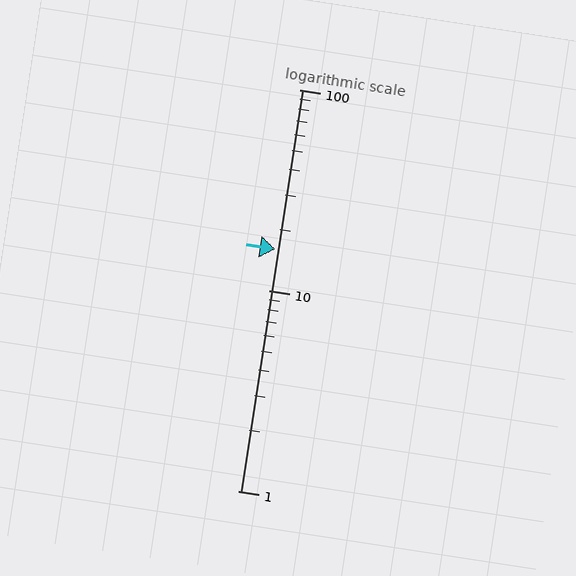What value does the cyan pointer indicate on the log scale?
The pointer indicates approximately 16.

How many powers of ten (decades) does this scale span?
The scale spans 2 decades, from 1 to 100.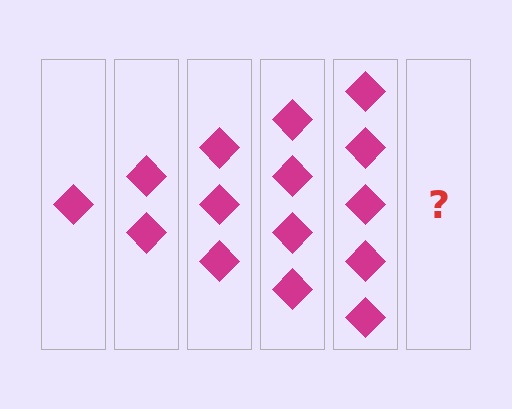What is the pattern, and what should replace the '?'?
The pattern is that each step adds one more diamond. The '?' should be 6 diamonds.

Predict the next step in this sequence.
The next step is 6 diamonds.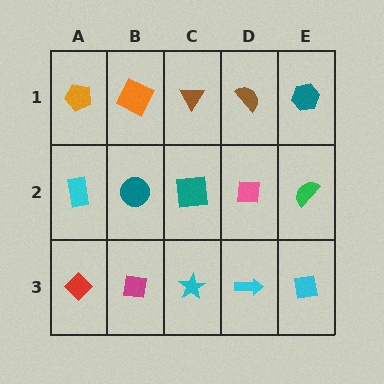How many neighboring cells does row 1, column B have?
3.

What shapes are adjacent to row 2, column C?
A brown triangle (row 1, column C), a cyan star (row 3, column C), a teal circle (row 2, column B), a pink square (row 2, column D).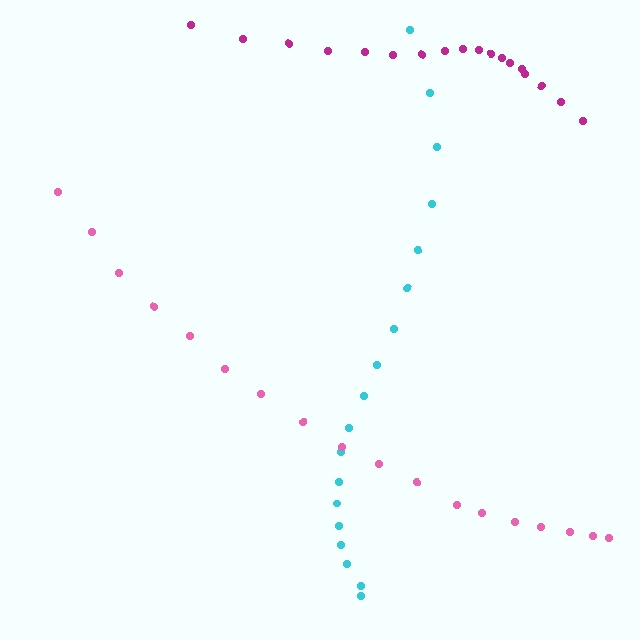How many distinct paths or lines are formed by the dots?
There are 3 distinct paths.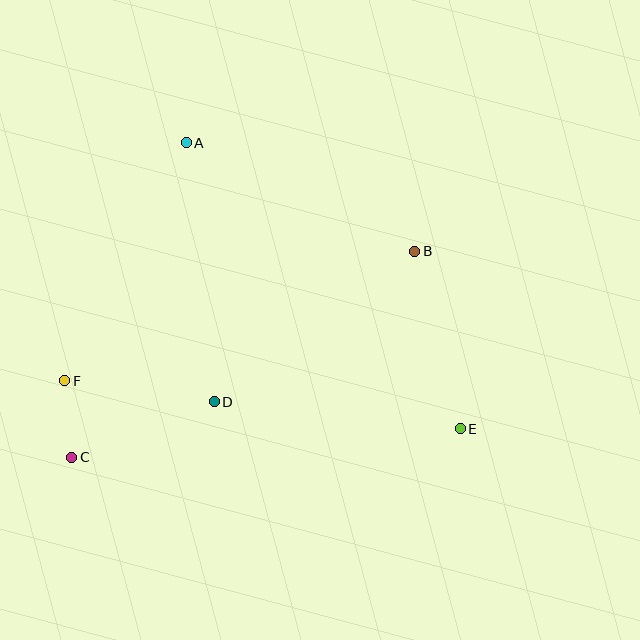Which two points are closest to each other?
Points C and F are closest to each other.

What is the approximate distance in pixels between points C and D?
The distance between C and D is approximately 153 pixels.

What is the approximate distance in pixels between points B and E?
The distance between B and E is approximately 183 pixels.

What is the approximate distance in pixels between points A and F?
The distance between A and F is approximately 267 pixels.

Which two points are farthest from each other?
Points B and C are farthest from each other.